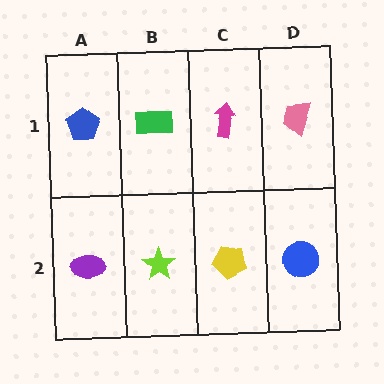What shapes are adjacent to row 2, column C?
A magenta arrow (row 1, column C), a lime star (row 2, column B), a blue circle (row 2, column D).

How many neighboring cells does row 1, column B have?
3.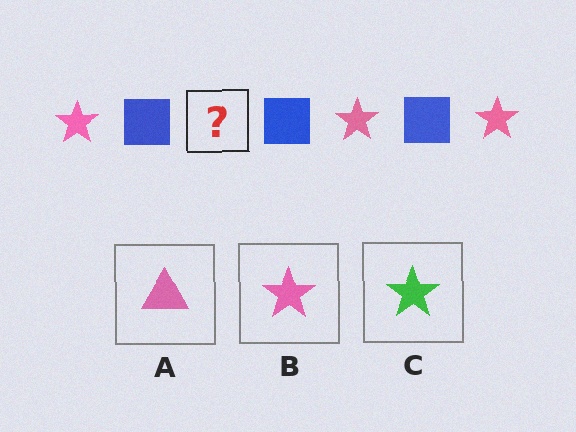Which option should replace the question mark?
Option B.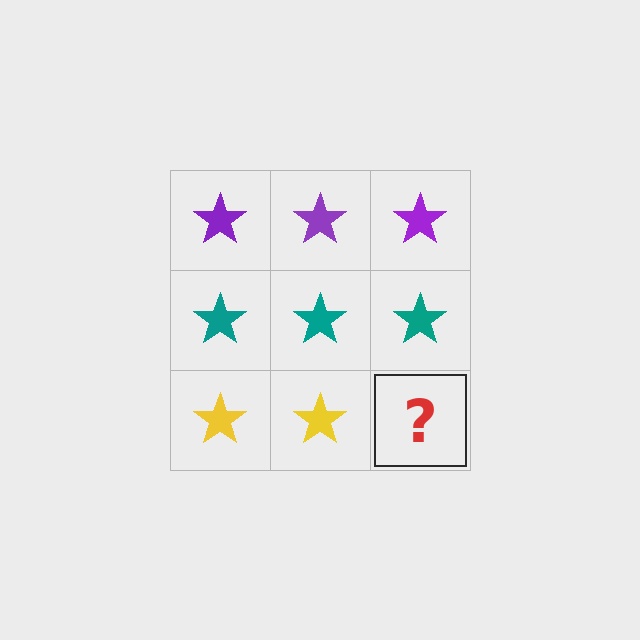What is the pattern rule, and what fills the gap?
The rule is that each row has a consistent color. The gap should be filled with a yellow star.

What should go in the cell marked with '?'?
The missing cell should contain a yellow star.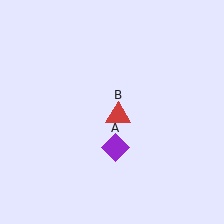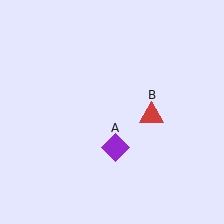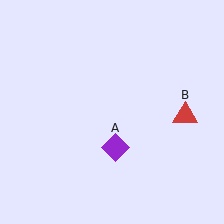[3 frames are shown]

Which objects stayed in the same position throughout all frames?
Purple diamond (object A) remained stationary.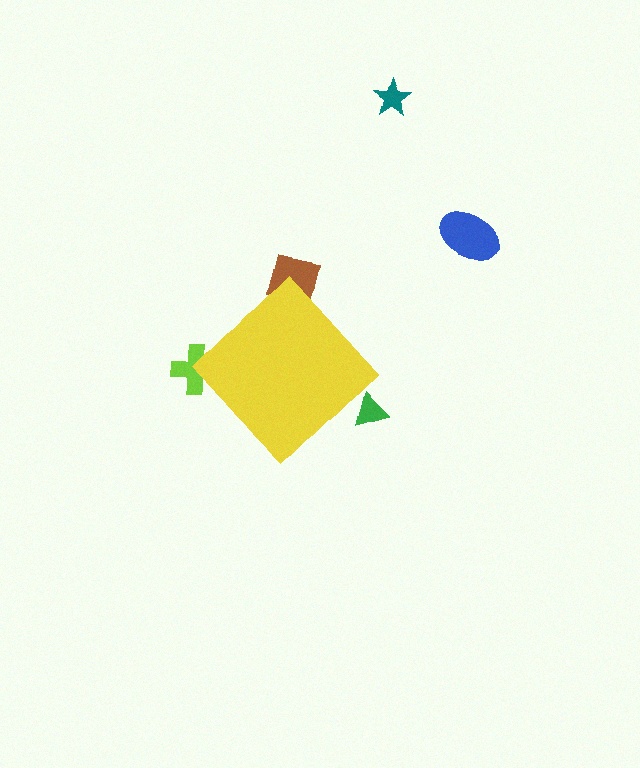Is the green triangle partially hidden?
Yes, the green triangle is partially hidden behind the yellow diamond.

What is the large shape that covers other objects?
A yellow diamond.